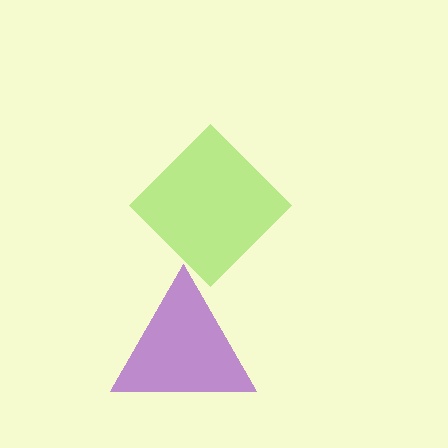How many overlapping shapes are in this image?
There are 2 overlapping shapes in the image.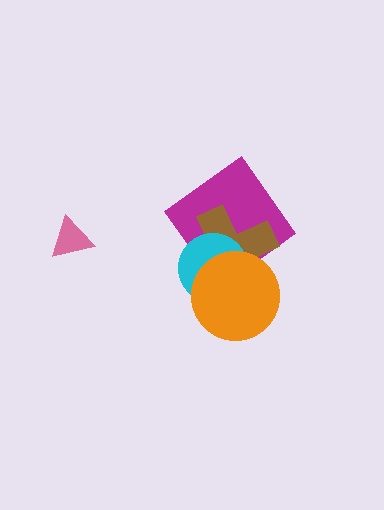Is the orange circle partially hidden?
No, no other shape covers it.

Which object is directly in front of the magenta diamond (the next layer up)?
The brown cross is directly in front of the magenta diamond.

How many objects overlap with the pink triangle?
0 objects overlap with the pink triangle.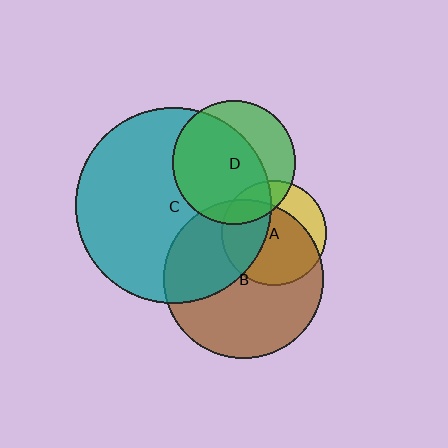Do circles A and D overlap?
Yes.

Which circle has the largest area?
Circle C (teal).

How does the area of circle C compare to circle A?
Approximately 3.4 times.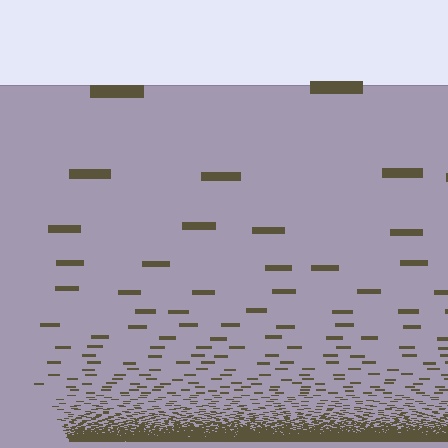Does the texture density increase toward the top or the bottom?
Density increases toward the bottom.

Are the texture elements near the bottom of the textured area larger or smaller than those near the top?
Smaller. The gradient is inverted — elements near the bottom are smaller and denser.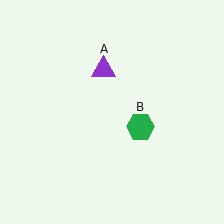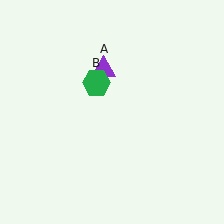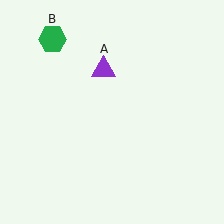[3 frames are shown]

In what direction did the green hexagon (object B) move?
The green hexagon (object B) moved up and to the left.